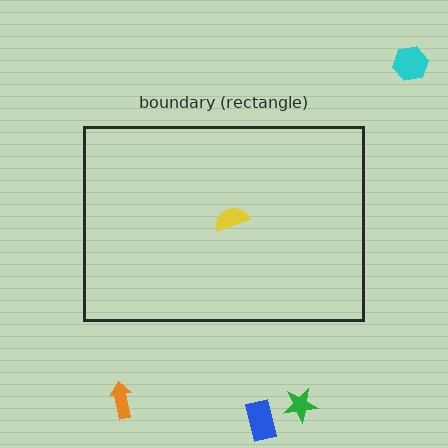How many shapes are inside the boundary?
1 inside, 4 outside.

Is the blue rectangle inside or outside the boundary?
Outside.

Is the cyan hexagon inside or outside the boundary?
Outside.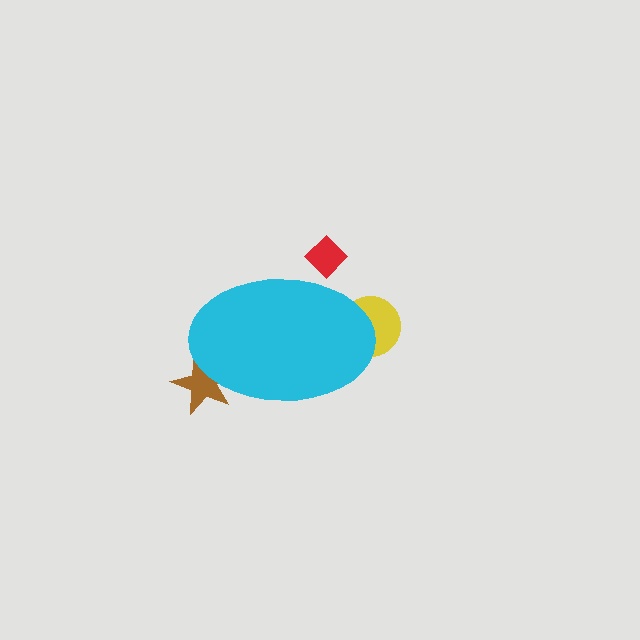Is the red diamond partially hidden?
Yes, the red diamond is partially hidden behind the cyan ellipse.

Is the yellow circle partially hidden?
Yes, the yellow circle is partially hidden behind the cyan ellipse.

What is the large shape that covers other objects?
A cyan ellipse.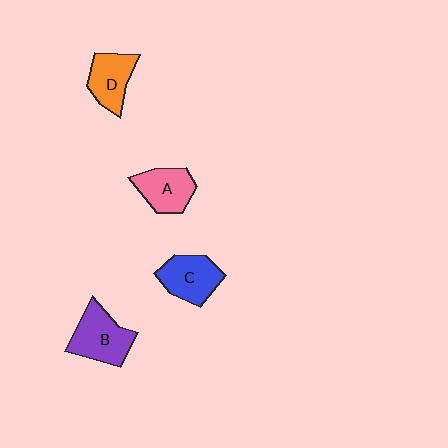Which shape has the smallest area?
Shape D (orange).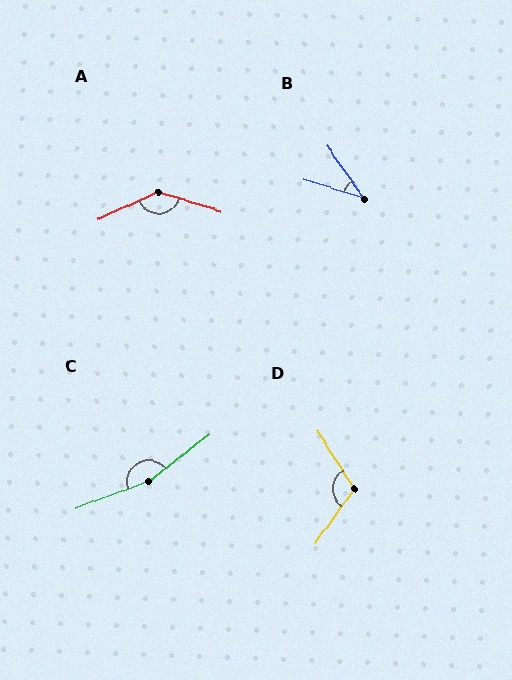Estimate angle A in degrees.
Approximately 138 degrees.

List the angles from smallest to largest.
B (38°), D (112°), A (138°), C (162°).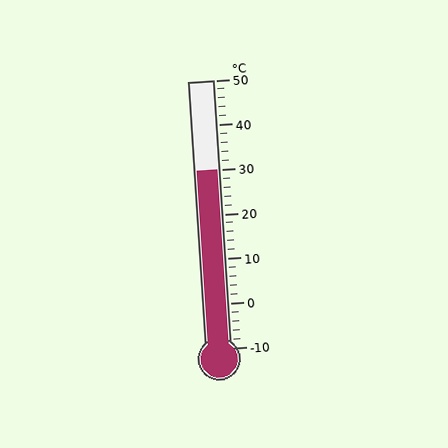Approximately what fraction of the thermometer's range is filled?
The thermometer is filled to approximately 65% of its range.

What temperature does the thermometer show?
The thermometer shows approximately 30°C.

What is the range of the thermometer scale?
The thermometer scale ranges from -10°C to 50°C.